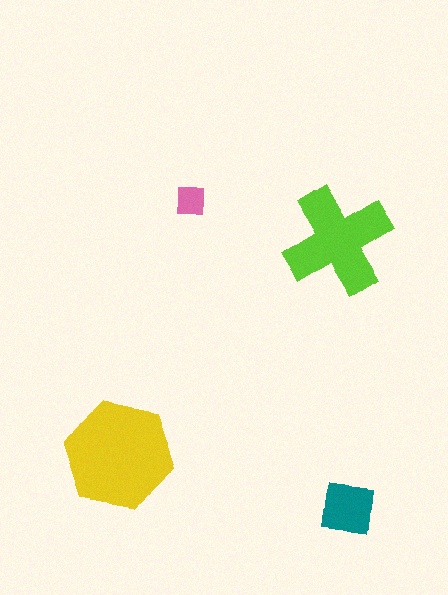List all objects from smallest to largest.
The pink square, the teal square, the lime cross, the yellow hexagon.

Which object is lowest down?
The teal square is bottommost.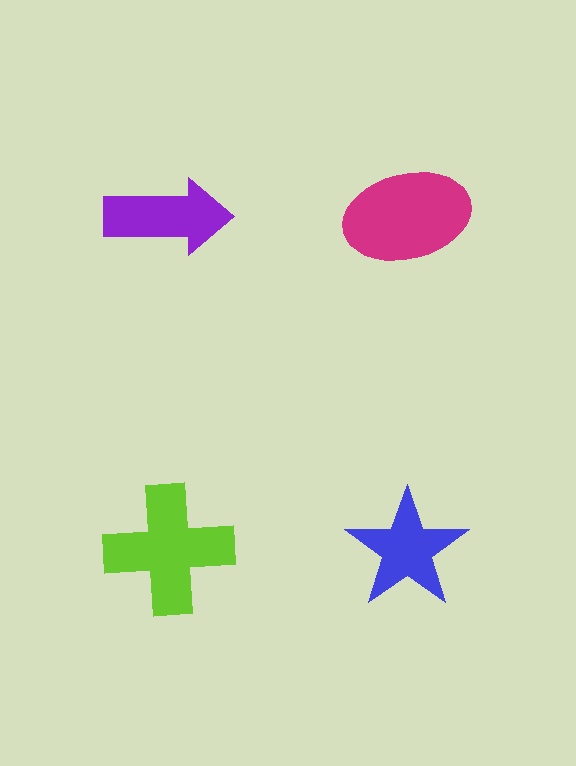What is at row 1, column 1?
A purple arrow.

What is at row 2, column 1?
A lime cross.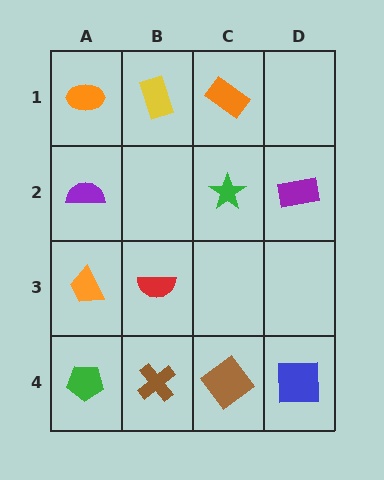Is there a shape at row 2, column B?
No, that cell is empty.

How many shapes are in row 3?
2 shapes.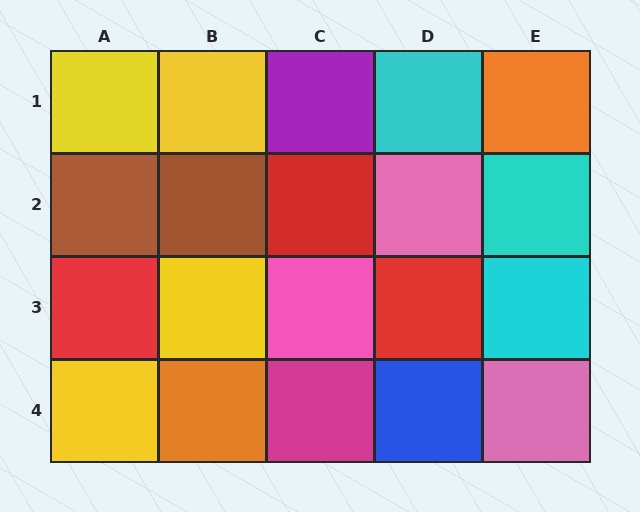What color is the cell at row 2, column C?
Red.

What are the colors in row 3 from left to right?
Red, yellow, pink, red, cyan.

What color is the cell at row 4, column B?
Orange.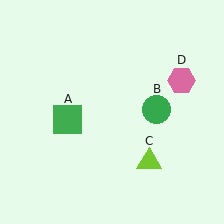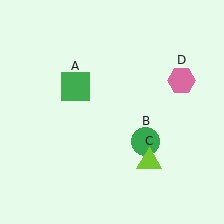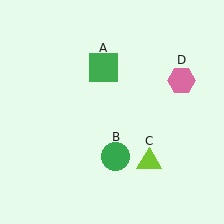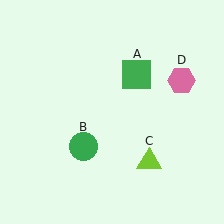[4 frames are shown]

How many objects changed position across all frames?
2 objects changed position: green square (object A), green circle (object B).